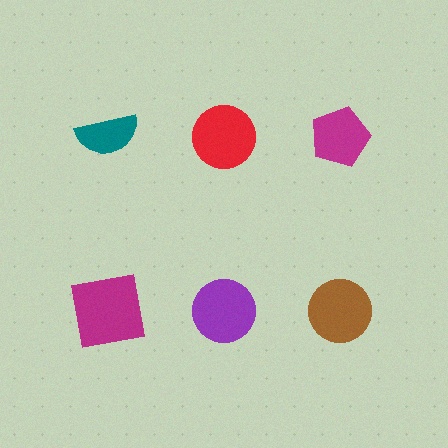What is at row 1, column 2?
A red circle.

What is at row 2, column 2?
A purple circle.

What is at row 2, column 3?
A brown circle.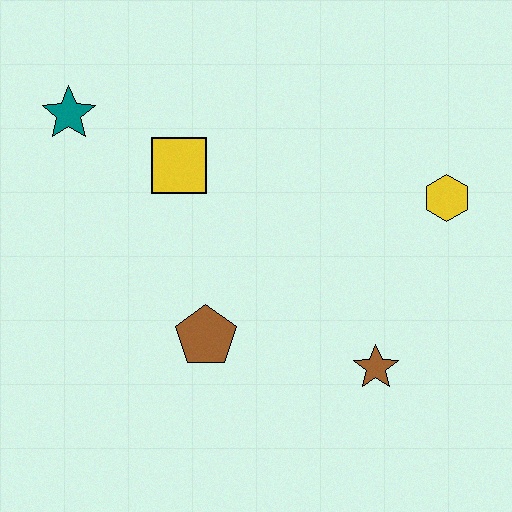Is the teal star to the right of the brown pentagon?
No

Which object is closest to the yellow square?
The teal star is closest to the yellow square.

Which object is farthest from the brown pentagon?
The yellow hexagon is farthest from the brown pentagon.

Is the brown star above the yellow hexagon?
No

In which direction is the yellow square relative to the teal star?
The yellow square is to the right of the teal star.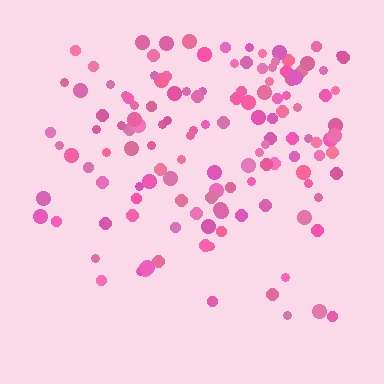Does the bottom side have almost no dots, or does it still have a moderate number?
Still a moderate number, just noticeably fewer than the top.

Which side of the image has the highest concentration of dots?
The top.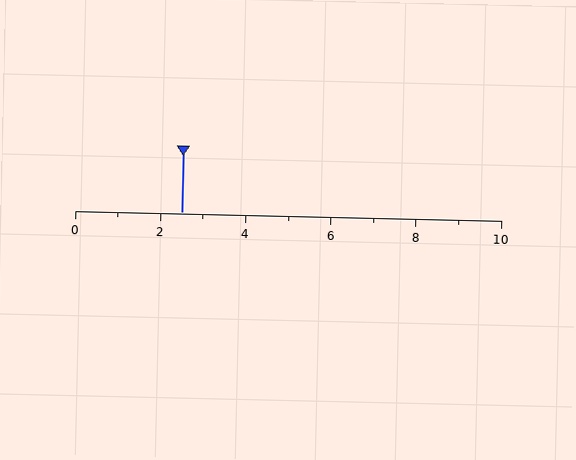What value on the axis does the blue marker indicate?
The marker indicates approximately 2.5.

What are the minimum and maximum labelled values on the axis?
The axis runs from 0 to 10.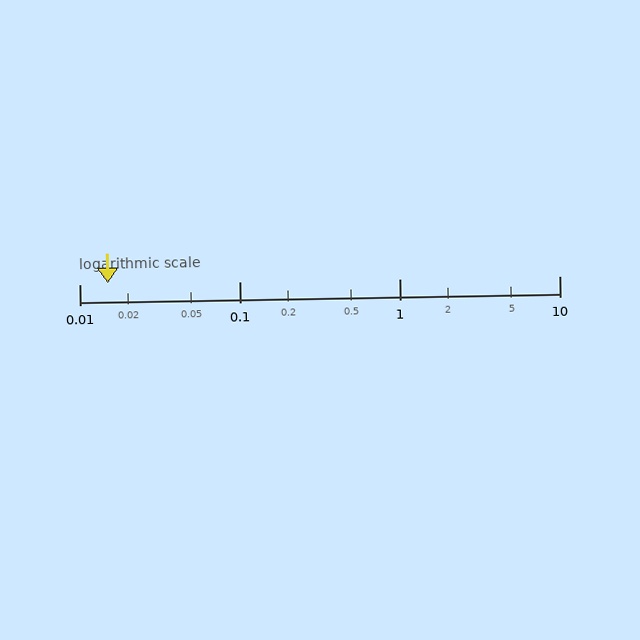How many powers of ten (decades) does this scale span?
The scale spans 3 decades, from 0.01 to 10.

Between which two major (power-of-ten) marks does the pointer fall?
The pointer is between 0.01 and 0.1.